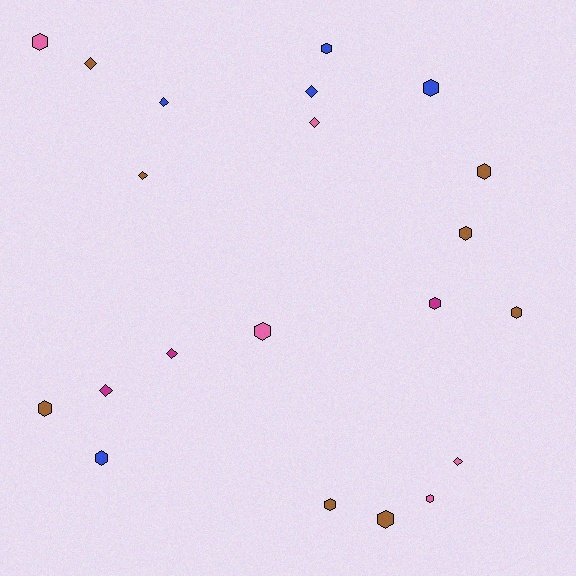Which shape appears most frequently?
Hexagon, with 13 objects.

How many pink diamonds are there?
There are 2 pink diamonds.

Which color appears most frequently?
Brown, with 8 objects.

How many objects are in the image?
There are 21 objects.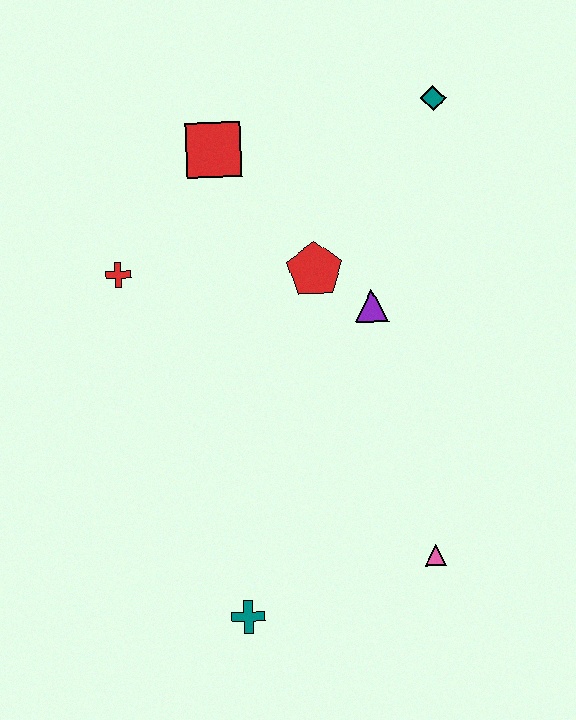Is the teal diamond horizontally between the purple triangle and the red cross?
No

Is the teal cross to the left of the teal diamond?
Yes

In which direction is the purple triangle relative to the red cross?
The purple triangle is to the right of the red cross.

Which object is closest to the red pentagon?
The purple triangle is closest to the red pentagon.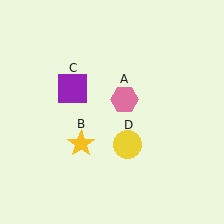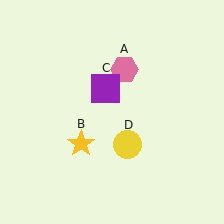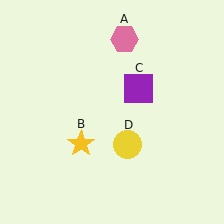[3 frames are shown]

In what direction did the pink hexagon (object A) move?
The pink hexagon (object A) moved up.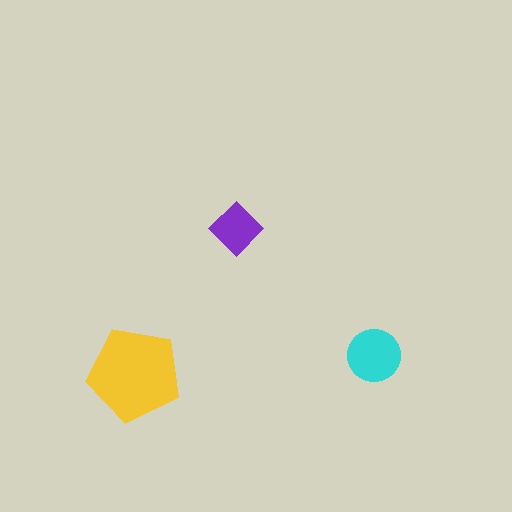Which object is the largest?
The yellow pentagon.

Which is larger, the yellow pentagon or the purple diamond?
The yellow pentagon.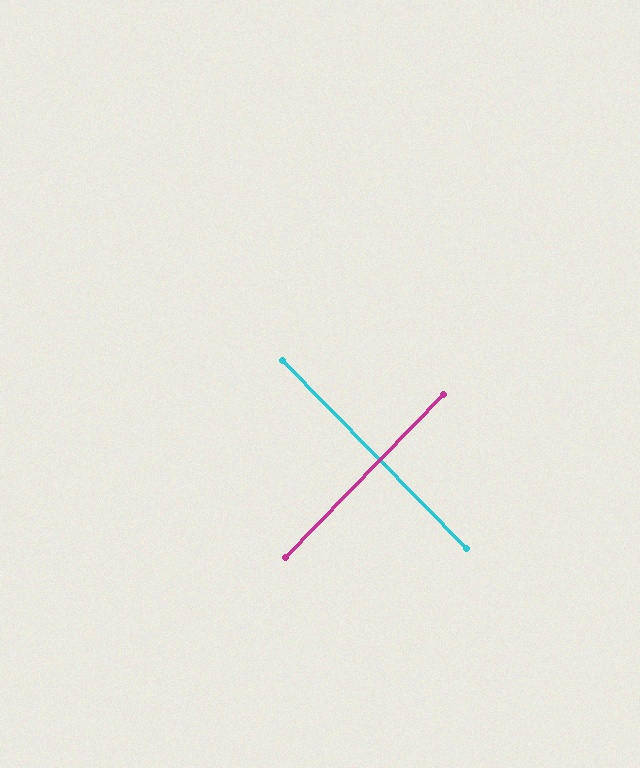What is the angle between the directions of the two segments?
Approximately 89 degrees.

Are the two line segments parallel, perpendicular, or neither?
Perpendicular — they meet at approximately 89°.